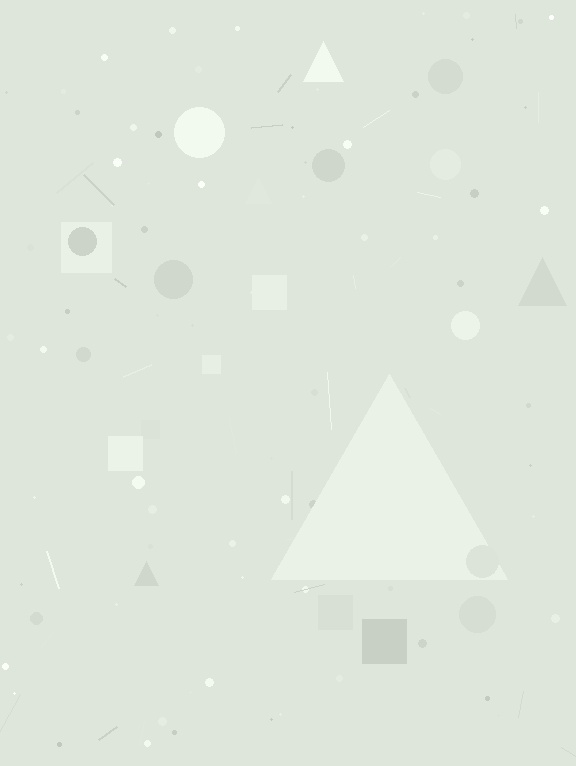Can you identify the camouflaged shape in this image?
The camouflaged shape is a triangle.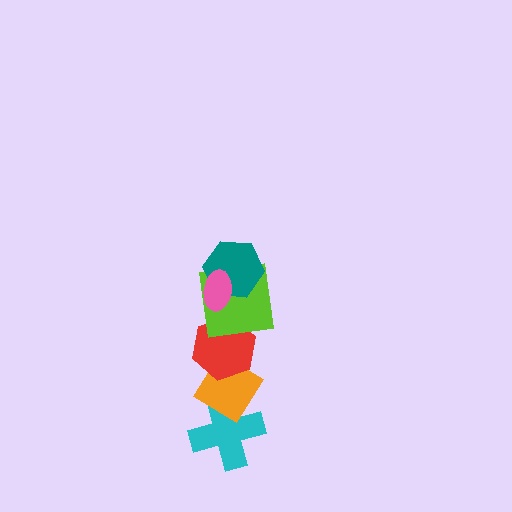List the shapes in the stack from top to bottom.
From top to bottom: the pink ellipse, the teal hexagon, the lime square, the red hexagon, the orange diamond, the cyan cross.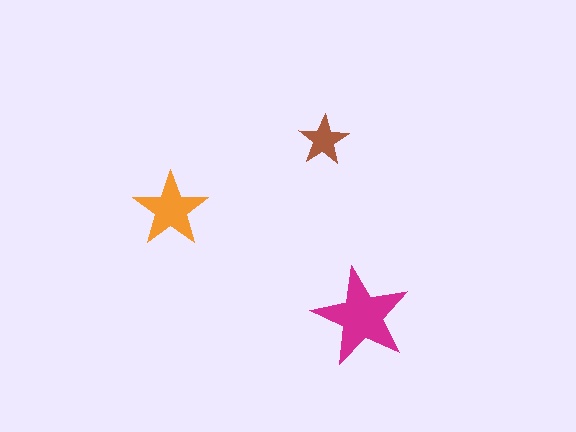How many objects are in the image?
There are 3 objects in the image.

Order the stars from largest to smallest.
the magenta one, the orange one, the brown one.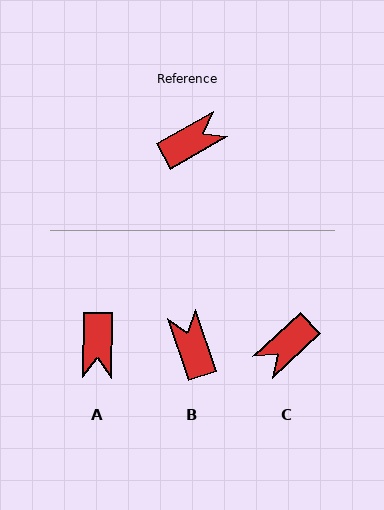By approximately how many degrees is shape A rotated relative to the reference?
Approximately 121 degrees clockwise.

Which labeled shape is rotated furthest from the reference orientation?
C, about 167 degrees away.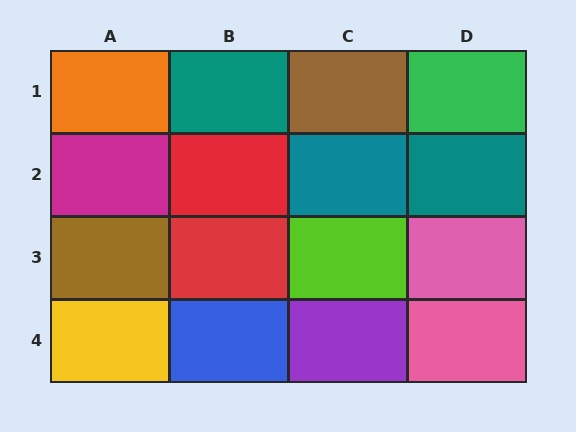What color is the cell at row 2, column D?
Teal.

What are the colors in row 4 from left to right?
Yellow, blue, purple, pink.